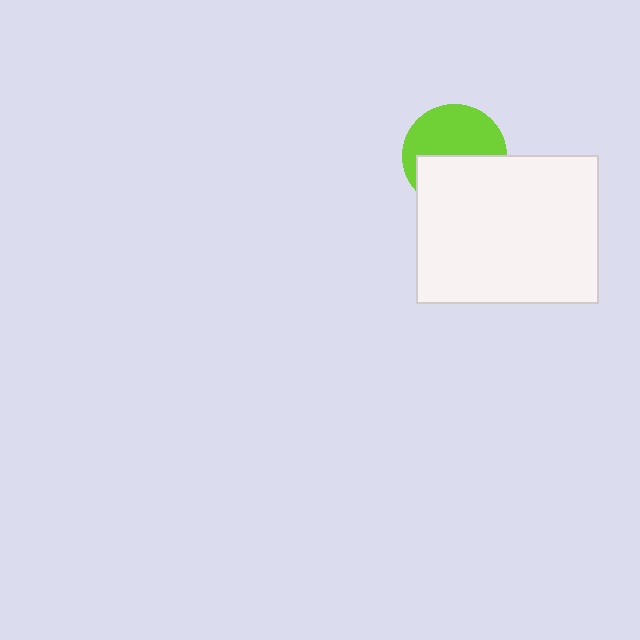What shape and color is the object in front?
The object in front is a white rectangle.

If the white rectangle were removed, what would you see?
You would see the complete lime circle.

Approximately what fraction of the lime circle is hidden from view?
Roughly 47% of the lime circle is hidden behind the white rectangle.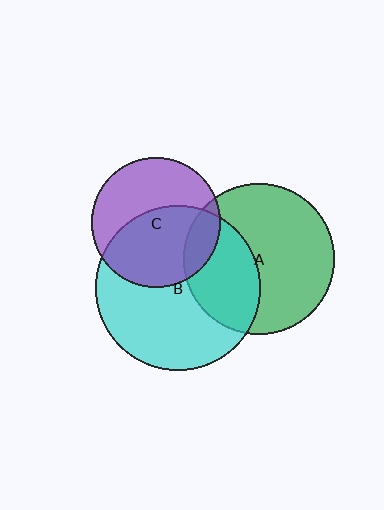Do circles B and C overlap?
Yes.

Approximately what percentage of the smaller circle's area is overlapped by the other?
Approximately 55%.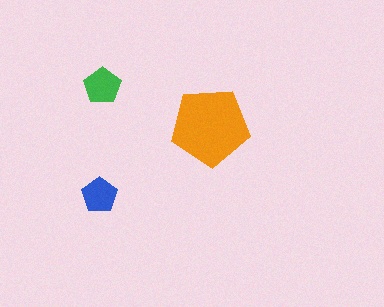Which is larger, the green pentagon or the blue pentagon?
The green one.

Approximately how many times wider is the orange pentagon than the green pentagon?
About 2 times wider.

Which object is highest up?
The green pentagon is topmost.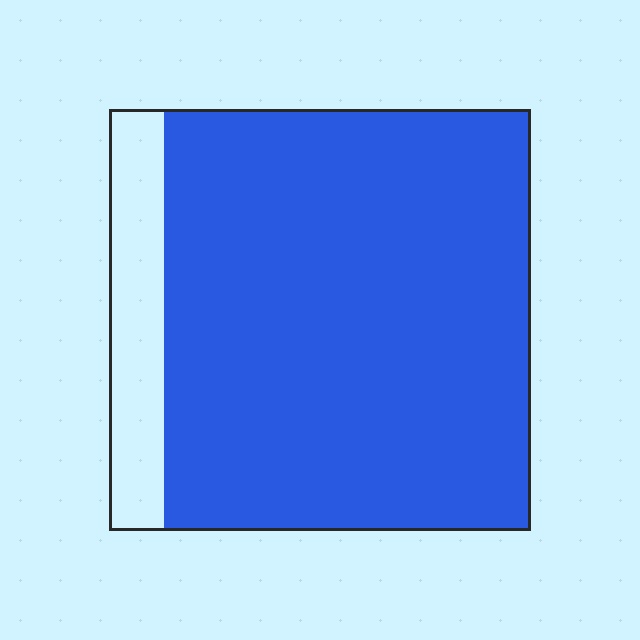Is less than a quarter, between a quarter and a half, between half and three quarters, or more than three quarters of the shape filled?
More than three quarters.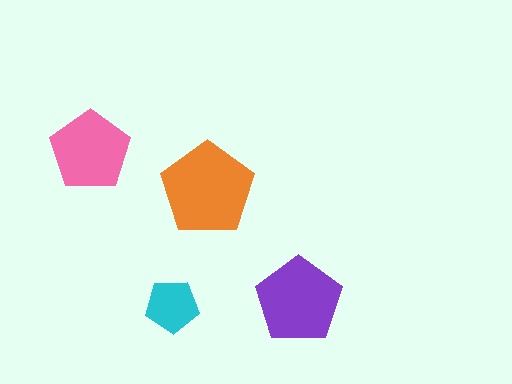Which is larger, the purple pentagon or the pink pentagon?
The purple one.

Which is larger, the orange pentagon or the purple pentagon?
The orange one.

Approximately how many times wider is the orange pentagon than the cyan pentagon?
About 1.5 times wider.